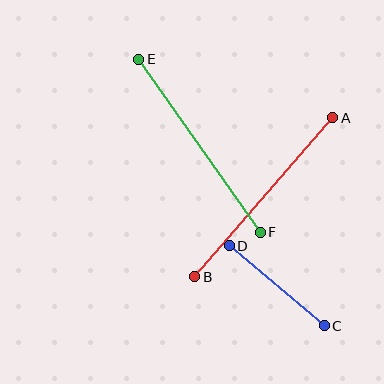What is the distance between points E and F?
The distance is approximately 211 pixels.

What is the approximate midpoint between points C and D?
The midpoint is at approximately (277, 286) pixels.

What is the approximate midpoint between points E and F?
The midpoint is at approximately (200, 146) pixels.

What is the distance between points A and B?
The distance is approximately 210 pixels.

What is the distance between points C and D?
The distance is approximately 124 pixels.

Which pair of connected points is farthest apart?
Points E and F are farthest apart.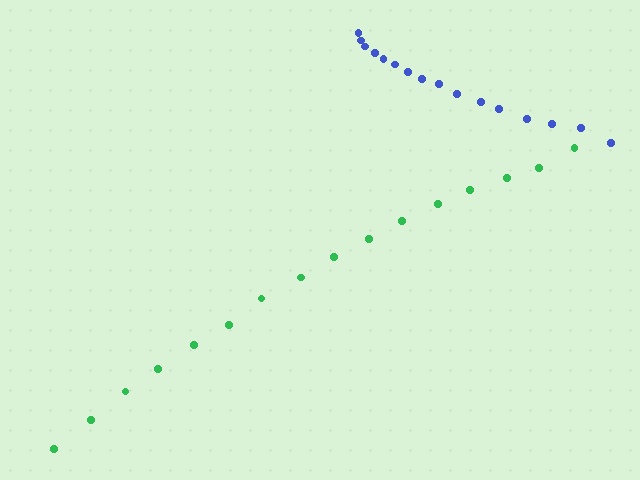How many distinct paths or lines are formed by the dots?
There are 2 distinct paths.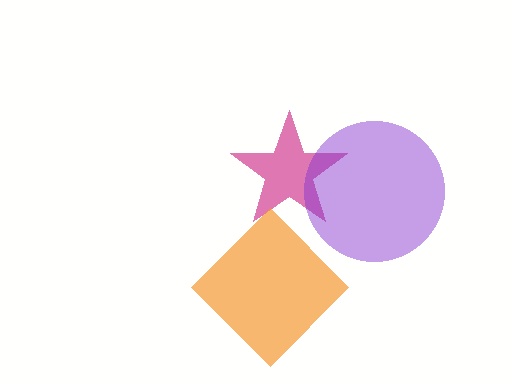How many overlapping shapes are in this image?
There are 3 overlapping shapes in the image.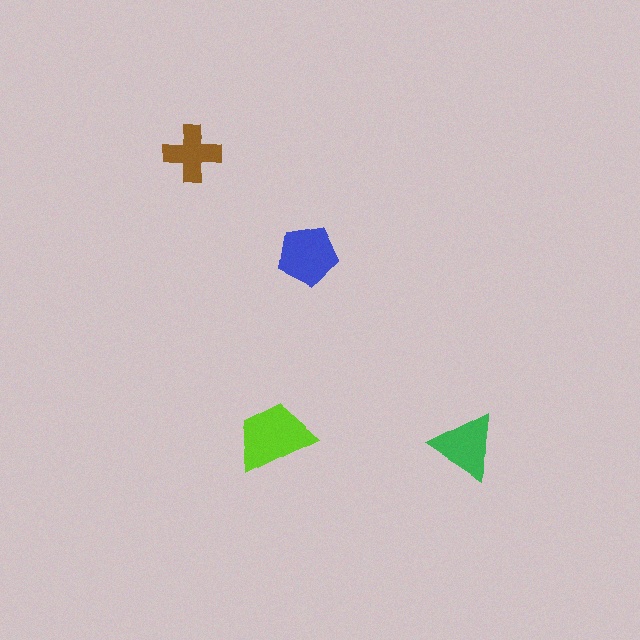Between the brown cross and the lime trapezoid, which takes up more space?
The lime trapezoid.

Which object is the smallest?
The brown cross.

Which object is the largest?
The lime trapezoid.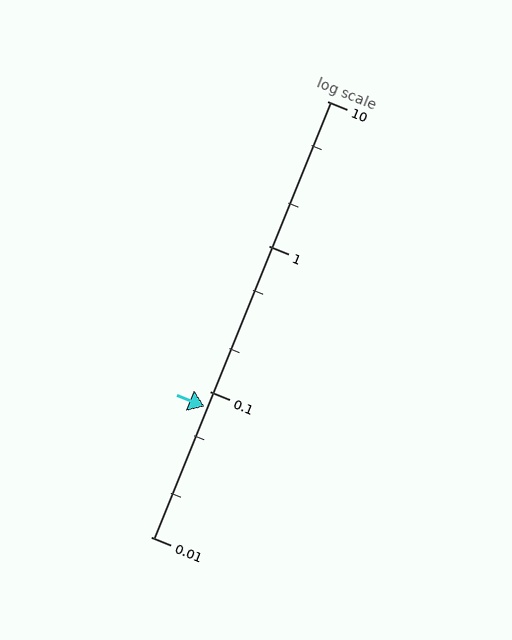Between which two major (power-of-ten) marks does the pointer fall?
The pointer is between 0.01 and 0.1.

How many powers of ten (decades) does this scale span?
The scale spans 3 decades, from 0.01 to 10.